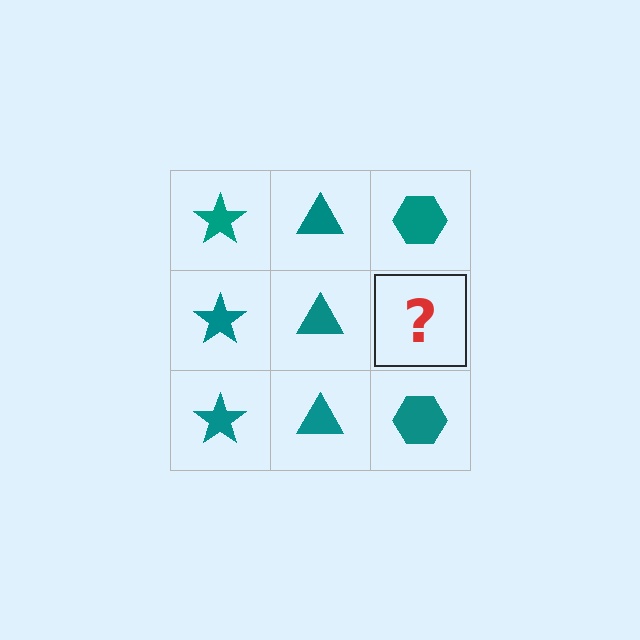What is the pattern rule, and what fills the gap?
The rule is that each column has a consistent shape. The gap should be filled with a teal hexagon.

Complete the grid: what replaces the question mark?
The question mark should be replaced with a teal hexagon.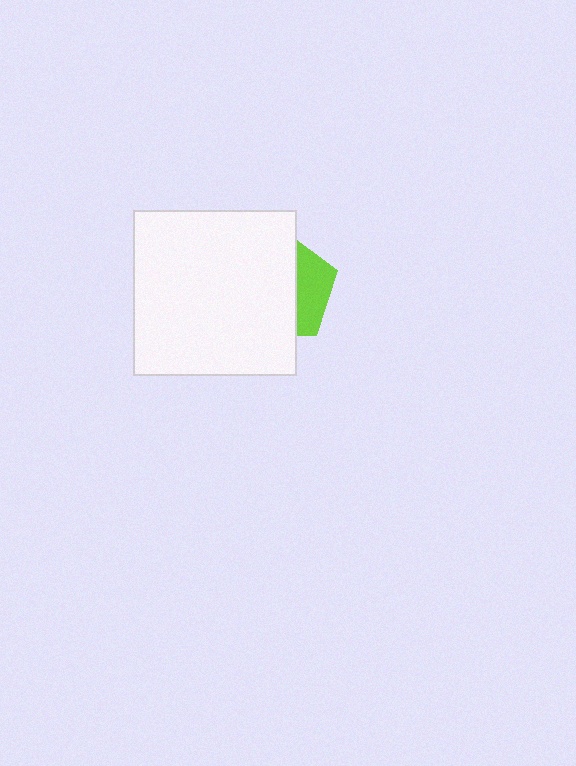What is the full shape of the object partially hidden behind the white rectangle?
The partially hidden object is a lime pentagon.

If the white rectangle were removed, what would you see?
You would see the complete lime pentagon.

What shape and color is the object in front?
The object in front is a white rectangle.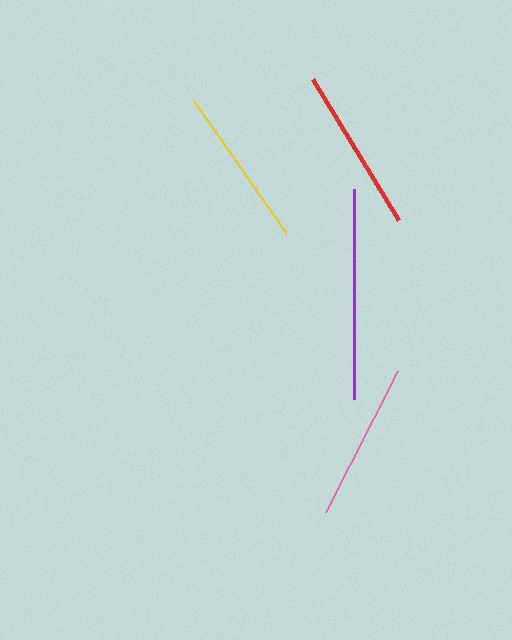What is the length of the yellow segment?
The yellow segment is approximately 162 pixels long.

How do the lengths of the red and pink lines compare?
The red and pink lines are approximately the same length.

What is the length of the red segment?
The red segment is approximately 166 pixels long.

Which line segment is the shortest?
The pink line is the shortest at approximately 157 pixels.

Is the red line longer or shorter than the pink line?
The red line is longer than the pink line.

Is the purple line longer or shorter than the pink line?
The purple line is longer than the pink line.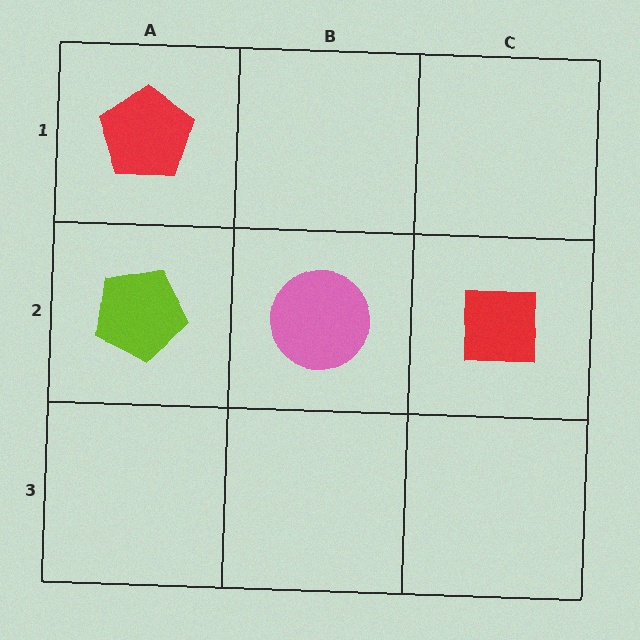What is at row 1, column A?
A red pentagon.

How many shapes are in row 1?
1 shape.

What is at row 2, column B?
A pink circle.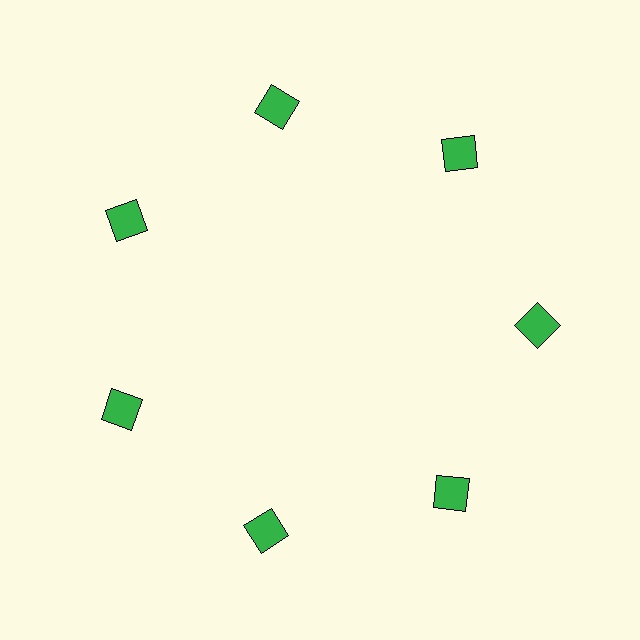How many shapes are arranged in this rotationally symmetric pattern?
There are 7 shapes, arranged in 7 groups of 1.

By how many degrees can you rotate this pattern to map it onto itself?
The pattern maps onto itself every 51 degrees of rotation.